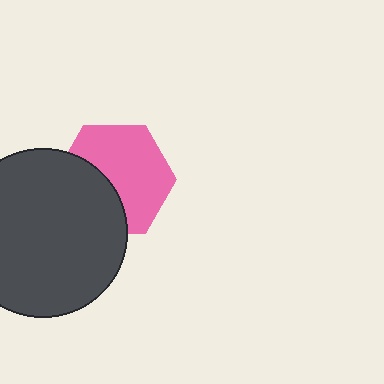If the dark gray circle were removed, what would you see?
You would see the complete pink hexagon.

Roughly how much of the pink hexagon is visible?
About half of it is visible (roughly 62%).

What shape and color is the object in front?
The object in front is a dark gray circle.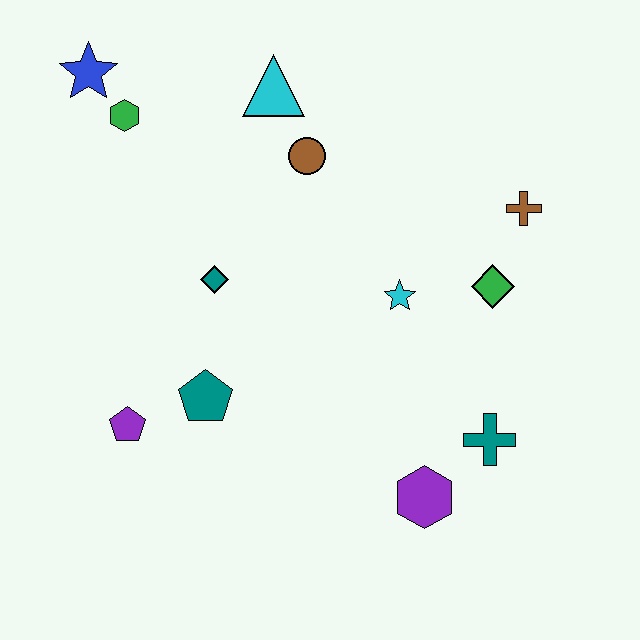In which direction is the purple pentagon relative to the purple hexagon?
The purple pentagon is to the left of the purple hexagon.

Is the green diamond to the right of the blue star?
Yes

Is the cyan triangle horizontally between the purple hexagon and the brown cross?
No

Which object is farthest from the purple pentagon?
The brown cross is farthest from the purple pentagon.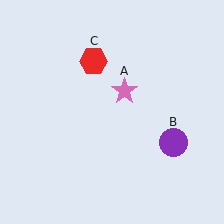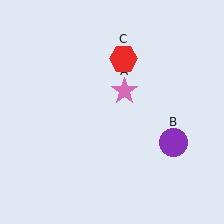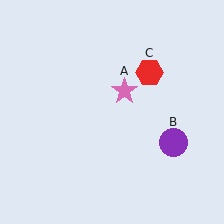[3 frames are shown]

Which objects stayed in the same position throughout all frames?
Pink star (object A) and purple circle (object B) remained stationary.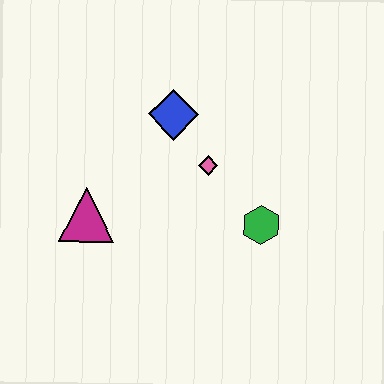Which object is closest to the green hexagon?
The pink diamond is closest to the green hexagon.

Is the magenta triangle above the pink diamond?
No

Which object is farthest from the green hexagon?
The magenta triangle is farthest from the green hexagon.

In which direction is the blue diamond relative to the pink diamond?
The blue diamond is above the pink diamond.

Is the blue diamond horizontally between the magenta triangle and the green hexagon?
Yes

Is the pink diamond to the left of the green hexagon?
Yes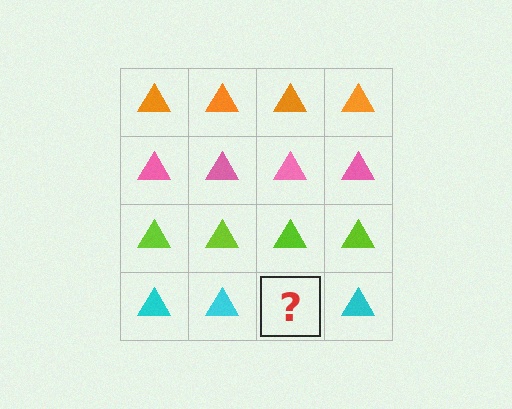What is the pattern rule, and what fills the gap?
The rule is that each row has a consistent color. The gap should be filled with a cyan triangle.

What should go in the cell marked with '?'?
The missing cell should contain a cyan triangle.